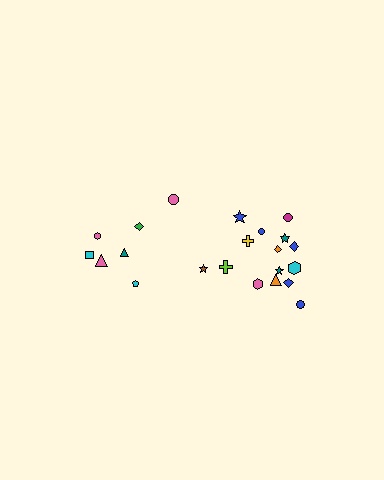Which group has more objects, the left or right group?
The right group.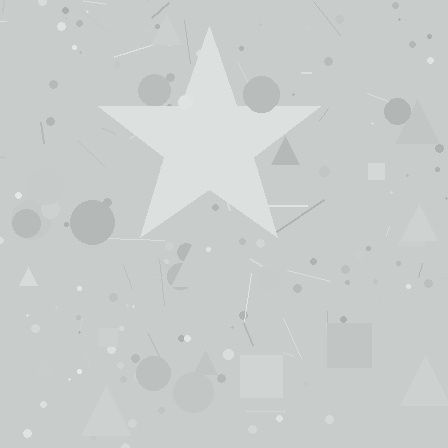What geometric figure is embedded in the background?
A star is embedded in the background.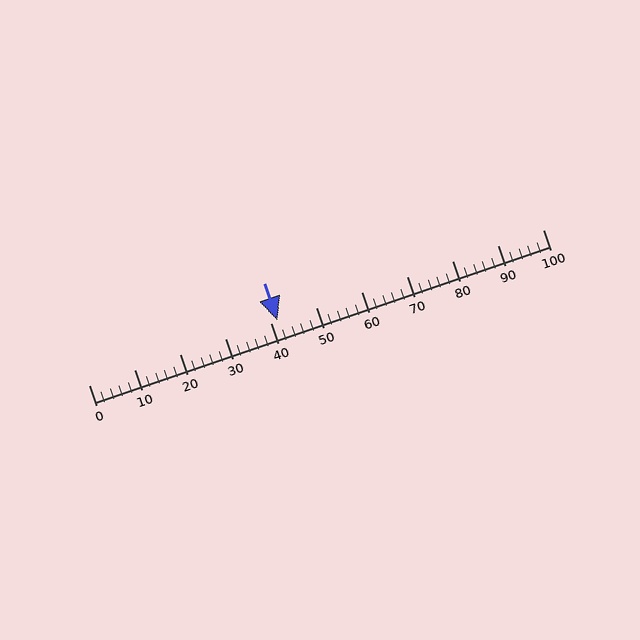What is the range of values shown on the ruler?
The ruler shows values from 0 to 100.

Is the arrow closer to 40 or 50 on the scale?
The arrow is closer to 40.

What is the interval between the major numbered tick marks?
The major tick marks are spaced 10 units apart.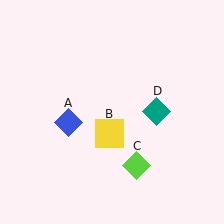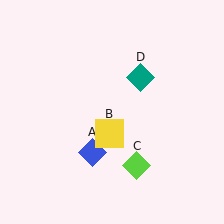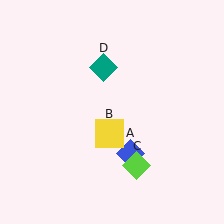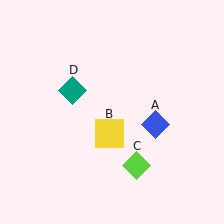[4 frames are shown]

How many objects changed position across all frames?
2 objects changed position: blue diamond (object A), teal diamond (object D).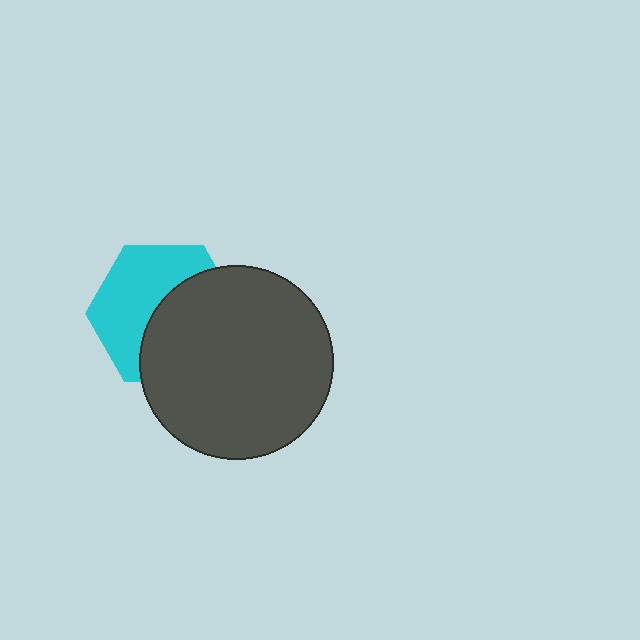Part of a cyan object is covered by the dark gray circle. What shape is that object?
It is a hexagon.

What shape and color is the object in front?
The object in front is a dark gray circle.